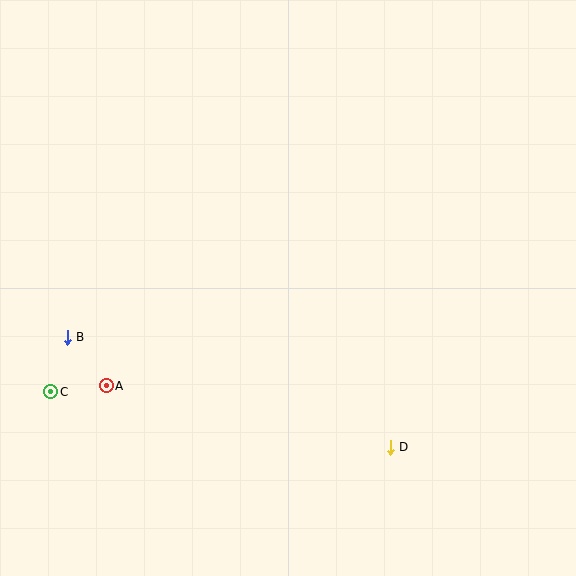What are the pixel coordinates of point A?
Point A is at (106, 386).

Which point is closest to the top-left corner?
Point B is closest to the top-left corner.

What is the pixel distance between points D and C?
The distance between D and C is 344 pixels.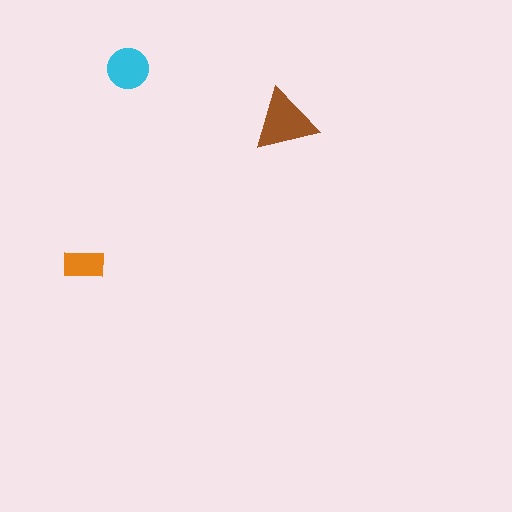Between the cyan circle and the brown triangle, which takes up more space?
The brown triangle.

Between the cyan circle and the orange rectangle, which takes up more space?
The cyan circle.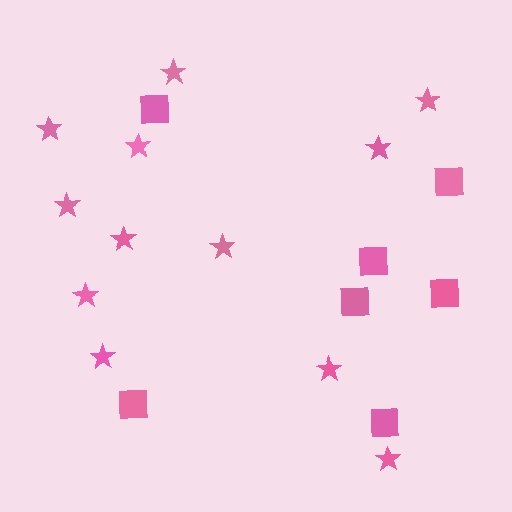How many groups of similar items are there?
There are 2 groups: one group of stars (12) and one group of squares (7).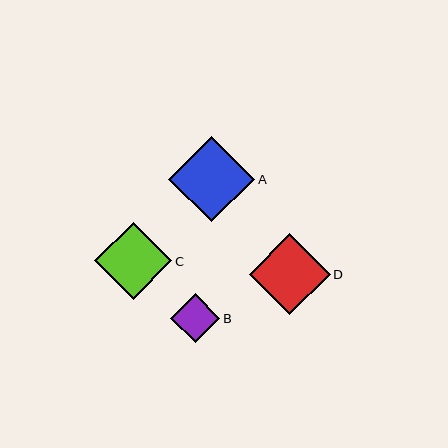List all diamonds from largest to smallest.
From largest to smallest: A, D, C, B.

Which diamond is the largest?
Diamond A is the largest with a size of approximately 86 pixels.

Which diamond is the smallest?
Diamond B is the smallest with a size of approximately 50 pixels.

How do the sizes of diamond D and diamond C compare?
Diamond D and diamond C are approximately the same size.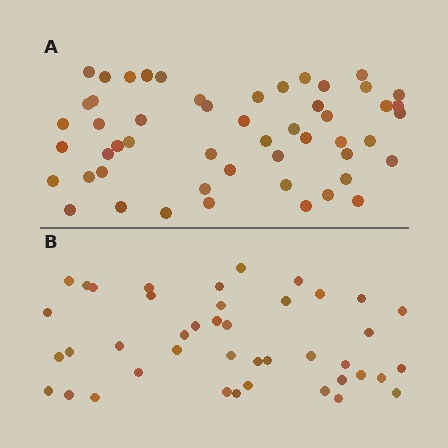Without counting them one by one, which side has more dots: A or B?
Region A (the top region) has more dots.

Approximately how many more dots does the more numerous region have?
Region A has roughly 10 or so more dots than region B.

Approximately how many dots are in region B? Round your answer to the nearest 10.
About 40 dots. (The exact count is 42, which rounds to 40.)